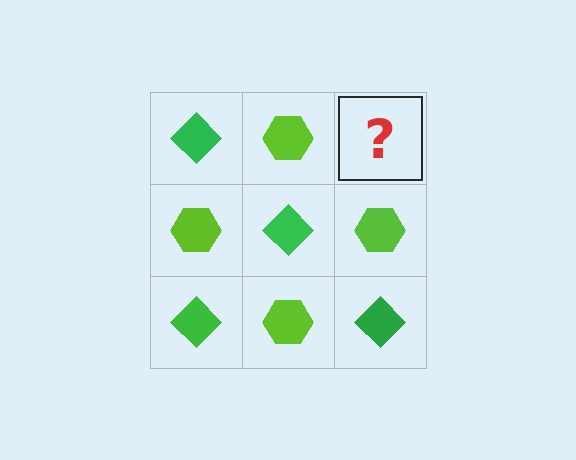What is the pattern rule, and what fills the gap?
The rule is that it alternates green diamond and lime hexagon in a checkerboard pattern. The gap should be filled with a green diamond.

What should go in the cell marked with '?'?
The missing cell should contain a green diamond.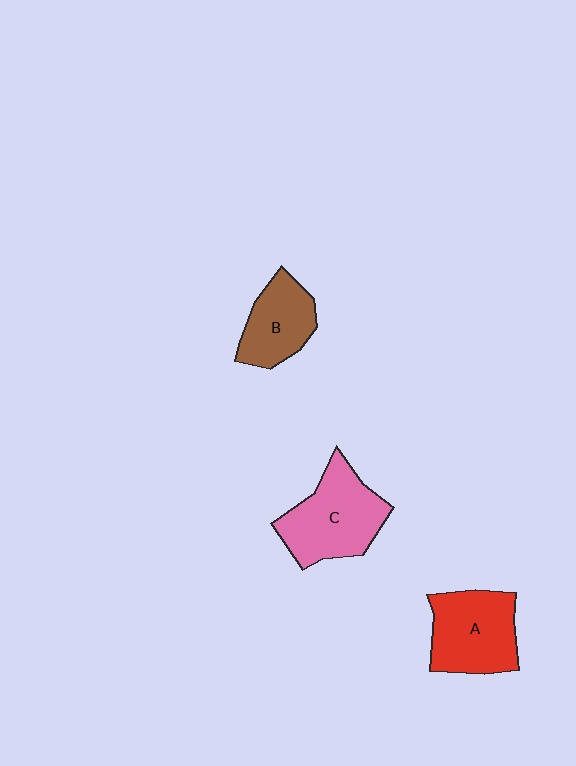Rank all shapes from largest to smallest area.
From largest to smallest: C (pink), A (red), B (brown).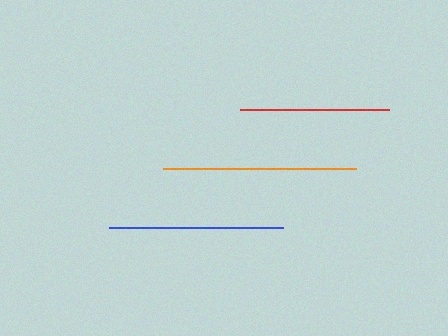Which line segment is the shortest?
The red line is the shortest at approximately 149 pixels.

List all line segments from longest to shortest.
From longest to shortest: orange, blue, red.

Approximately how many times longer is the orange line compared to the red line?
The orange line is approximately 1.3 times the length of the red line.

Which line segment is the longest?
The orange line is the longest at approximately 193 pixels.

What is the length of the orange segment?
The orange segment is approximately 193 pixels long.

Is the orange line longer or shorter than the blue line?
The orange line is longer than the blue line.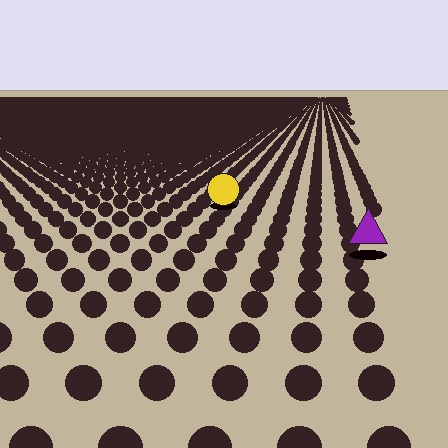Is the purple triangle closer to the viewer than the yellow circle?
Yes. The purple triangle is closer — you can tell from the texture gradient: the ground texture is coarser near it.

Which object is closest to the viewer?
The purple triangle is closest. The texture marks near it are larger and more spread out.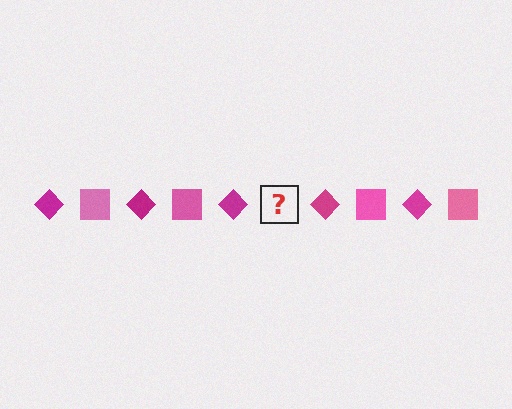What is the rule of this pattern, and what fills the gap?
The rule is that the pattern alternates between magenta diamond and pink square. The gap should be filled with a pink square.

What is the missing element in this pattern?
The missing element is a pink square.